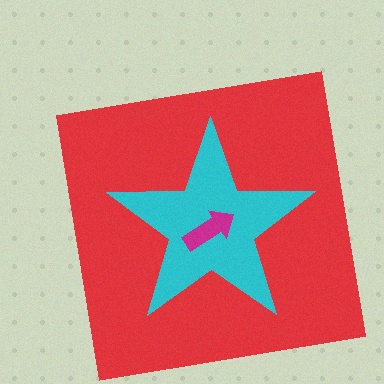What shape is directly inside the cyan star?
The magenta arrow.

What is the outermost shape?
The red square.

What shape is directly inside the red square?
The cyan star.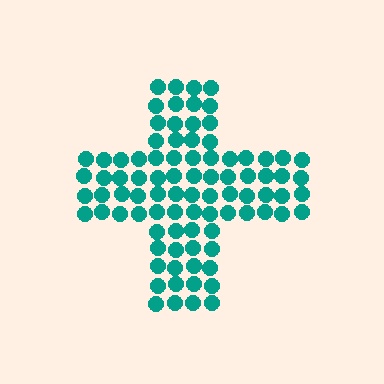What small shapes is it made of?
It is made of small circles.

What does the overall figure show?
The overall figure shows a cross.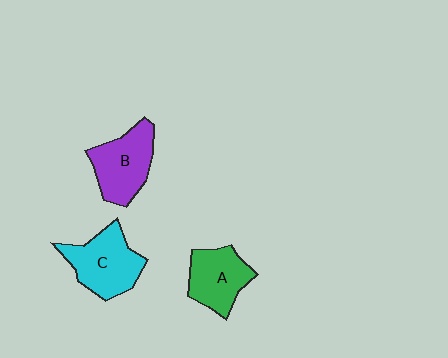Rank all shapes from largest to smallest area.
From largest to smallest: C (cyan), B (purple), A (green).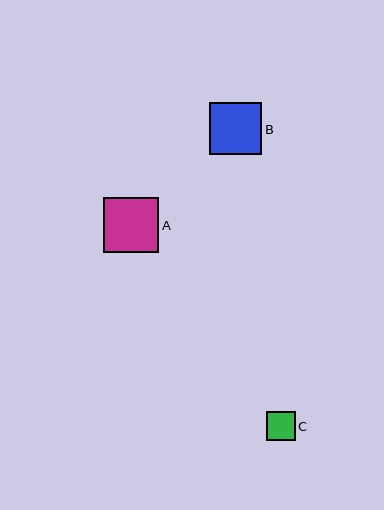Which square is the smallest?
Square C is the smallest with a size of approximately 29 pixels.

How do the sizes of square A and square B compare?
Square A and square B are approximately the same size.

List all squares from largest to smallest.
From largest to smallest: A, B, C.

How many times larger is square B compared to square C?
Square B is approximately 1.8 times the size of square C.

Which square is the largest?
Square A is the largest with a size of approximately 55 pixels.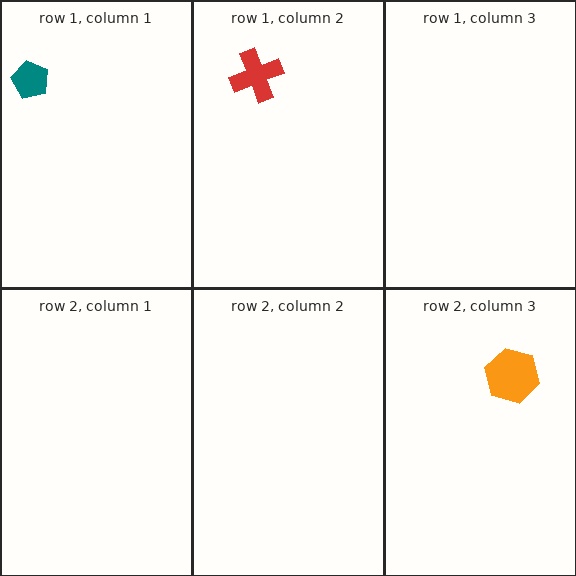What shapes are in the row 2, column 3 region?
The orange hexagon.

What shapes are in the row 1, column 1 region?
The teal pentagon.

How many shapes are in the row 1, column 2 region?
1.